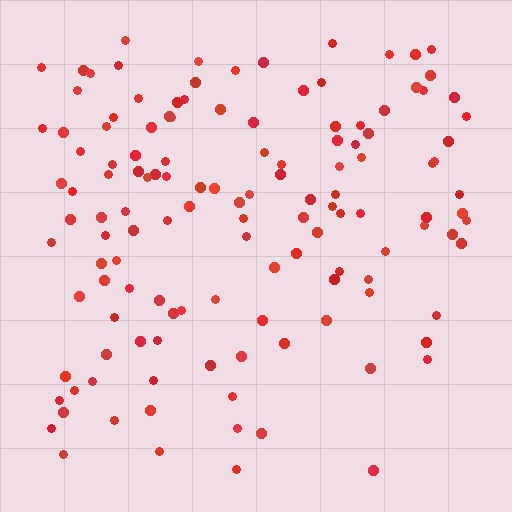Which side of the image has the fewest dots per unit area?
The bottom.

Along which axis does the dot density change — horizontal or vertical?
Vertical.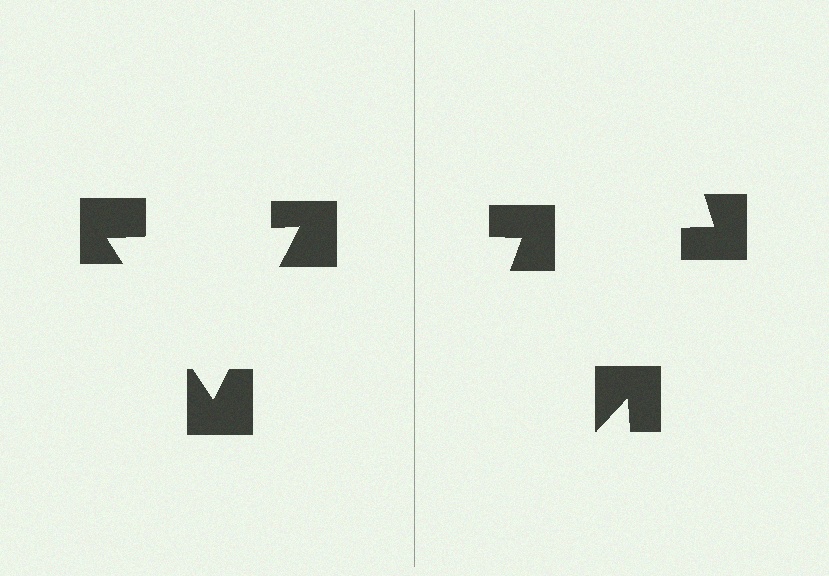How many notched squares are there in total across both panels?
6 — 3 on each side.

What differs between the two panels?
The notched squares are positioned identically on both sides; only the wedge orientations differ. On the left they align to a triangle; on the right they are misaligned.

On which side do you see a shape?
An illusory triangle appears on the left side. On the right side the wedge cuts are rotated, so no coherent shape forms.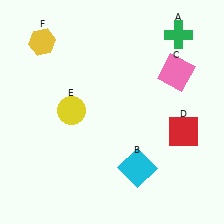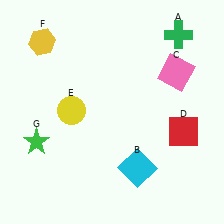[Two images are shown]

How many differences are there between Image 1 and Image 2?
There is 1 difference between the two images.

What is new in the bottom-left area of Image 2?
A green star (G) was added in the bottom-left area of Image 2.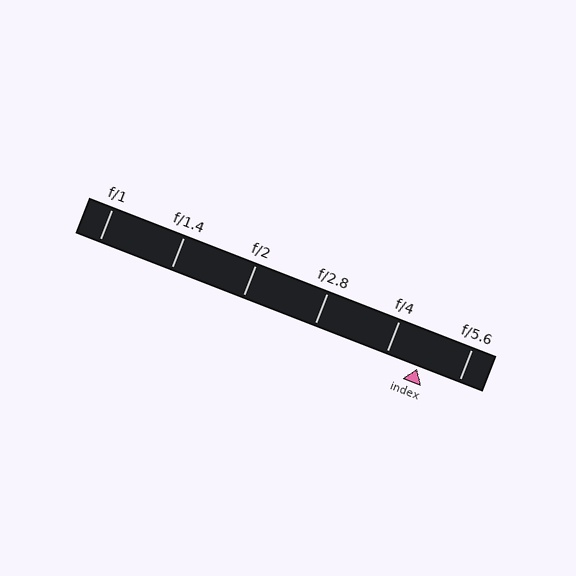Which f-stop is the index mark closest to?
The index mark is closest to f/4.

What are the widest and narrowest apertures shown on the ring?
The widest aperture shown is f/1 and the narrowest is f/5.6.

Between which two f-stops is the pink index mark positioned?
The index mark is between f/4 and f/5.6.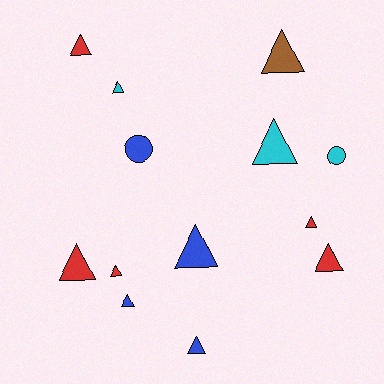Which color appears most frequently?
Red, with 5 objects.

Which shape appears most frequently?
Triangle, with 11 objects.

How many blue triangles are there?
There are 3 blue triangles.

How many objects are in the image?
There are 13 objects.